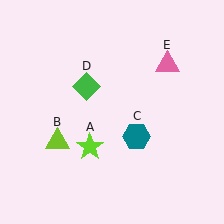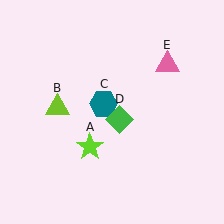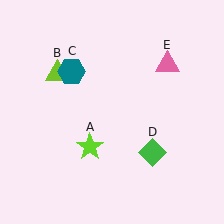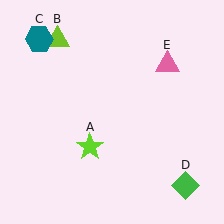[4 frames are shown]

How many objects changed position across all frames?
3 objects changed position: lime triangle (object B), teal hexagon (object C), green diamond (object D).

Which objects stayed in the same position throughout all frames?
Lime star (object A) and pink triangle (object E) remained stationary.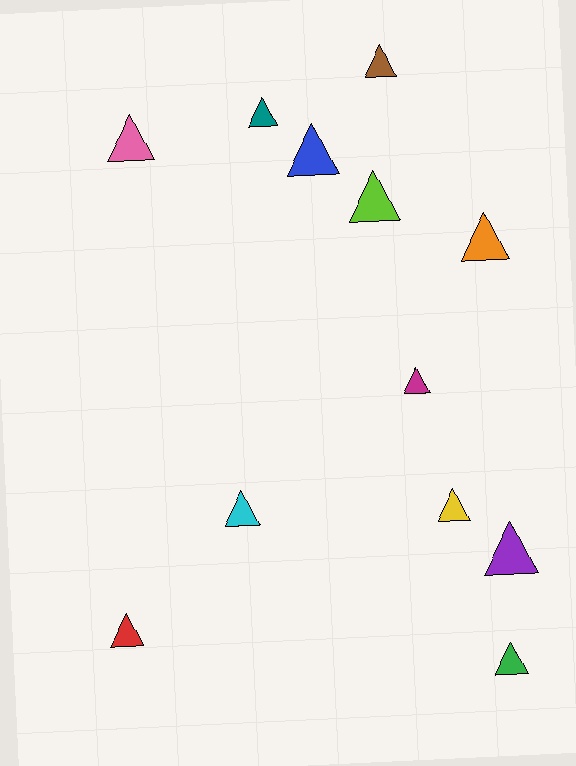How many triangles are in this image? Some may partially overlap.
There are 12 triangles.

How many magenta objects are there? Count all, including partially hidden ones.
There is 1 magenta object.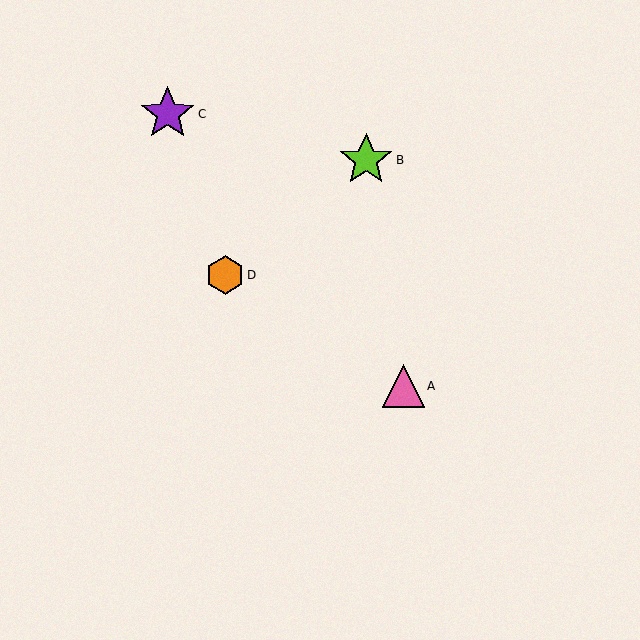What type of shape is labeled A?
Shape A is a pink triangle.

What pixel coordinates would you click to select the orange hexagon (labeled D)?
Click at (225, 275) to select the orange hexagon D.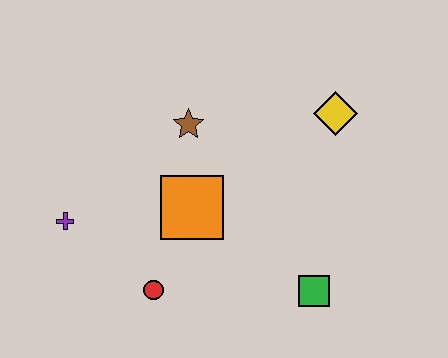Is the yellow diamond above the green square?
Yes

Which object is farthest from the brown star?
The green square is farthest from the brown star.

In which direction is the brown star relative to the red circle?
The brown star is above the red circle.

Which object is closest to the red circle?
The orange square is closest to the red circle.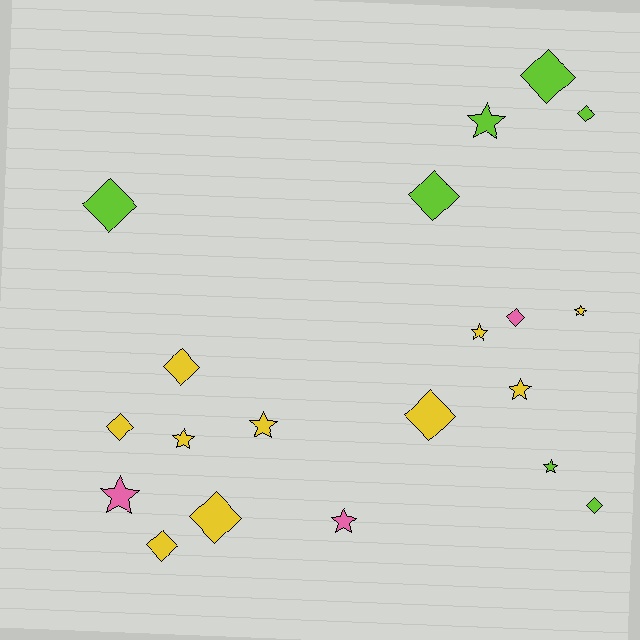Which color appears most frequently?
Yellow, with 10 objects.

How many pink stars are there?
There are 2 pink stars.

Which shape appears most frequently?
Diamond, with 11 objects.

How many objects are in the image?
There are 20 objects.